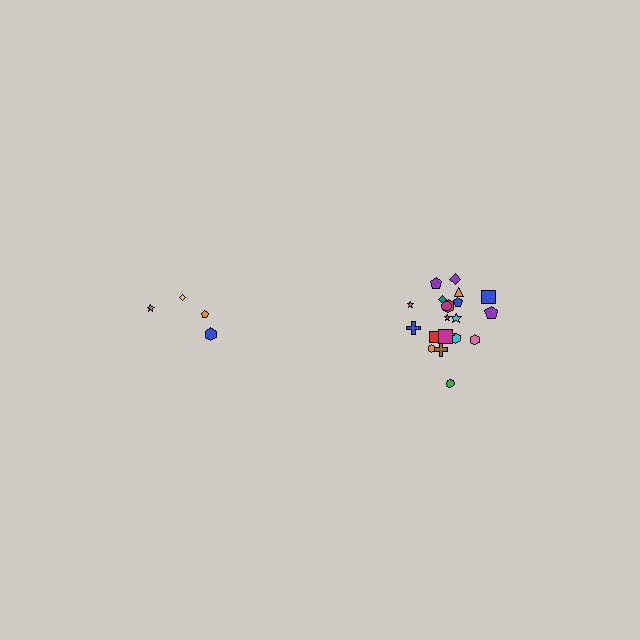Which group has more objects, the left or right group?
The right group.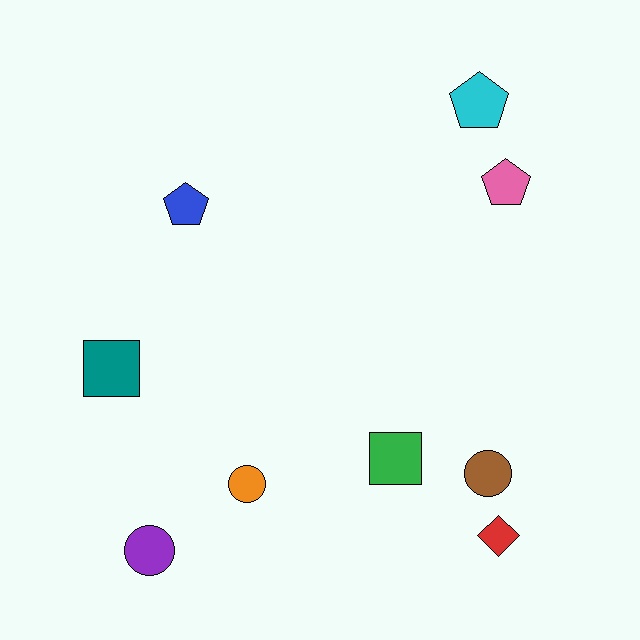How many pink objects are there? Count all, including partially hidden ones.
There is 1 pink object.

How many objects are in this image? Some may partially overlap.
There are 9 objects.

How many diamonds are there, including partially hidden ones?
There is 1 diamond.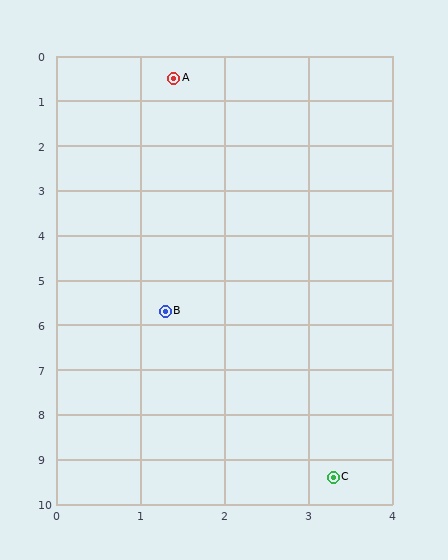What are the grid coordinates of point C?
Point C is at approximately (3.3, 9.4).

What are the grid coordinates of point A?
Point A is at approximately (1.4, 0.5).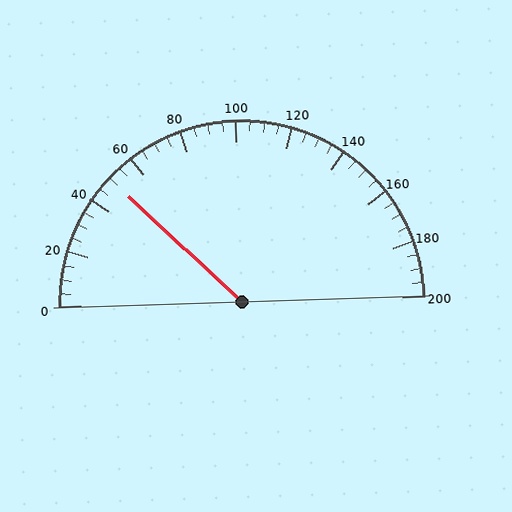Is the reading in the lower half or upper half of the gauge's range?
The reading is in the lower half of the range (0 to 200).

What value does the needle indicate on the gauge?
The needle indicates approximately 50.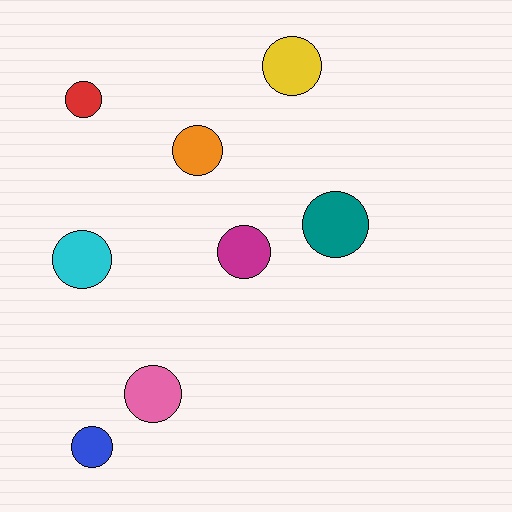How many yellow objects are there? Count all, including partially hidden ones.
There is 1 yellow object.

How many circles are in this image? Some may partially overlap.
There are 8 circles.